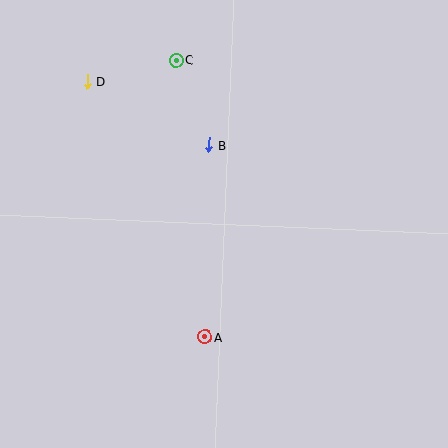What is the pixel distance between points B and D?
The distance between B and D is 138 pixels.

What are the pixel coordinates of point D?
Point D is at (87, 81).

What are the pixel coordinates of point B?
Point B is at (209, 145).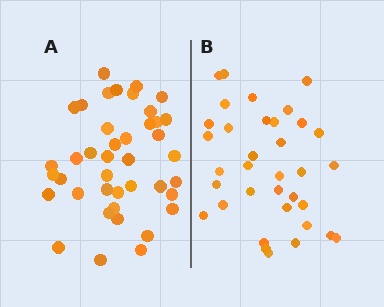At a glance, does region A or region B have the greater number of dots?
Region A (the left region) has more dots.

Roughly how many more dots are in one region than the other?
Region A has about 6 more dots than region B.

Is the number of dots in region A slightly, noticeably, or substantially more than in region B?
Region A has only slightly more — the two regions are fairly close. The ratio is roughly 1.2 to 1.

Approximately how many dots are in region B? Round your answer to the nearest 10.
About 40 dots. (The exact count is 35, which rounds to 40.)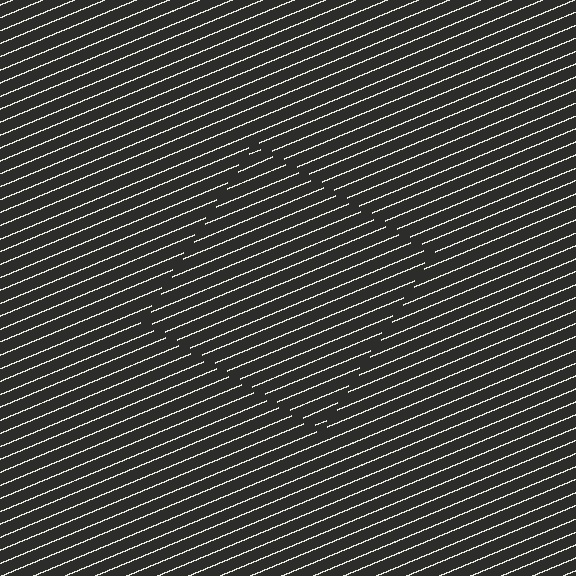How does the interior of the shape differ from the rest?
The interior of the shape contains the same grating, shifted by half a period — the contour is defined by the phase discontinuity where line-ends from the inner and outer gratings abut.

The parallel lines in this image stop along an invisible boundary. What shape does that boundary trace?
An illusory square. The interior of the shape contains the same grating, shifted by half a period — the contour is defined by the phase discontinuity where line-ends from the inner and outer gratings abut.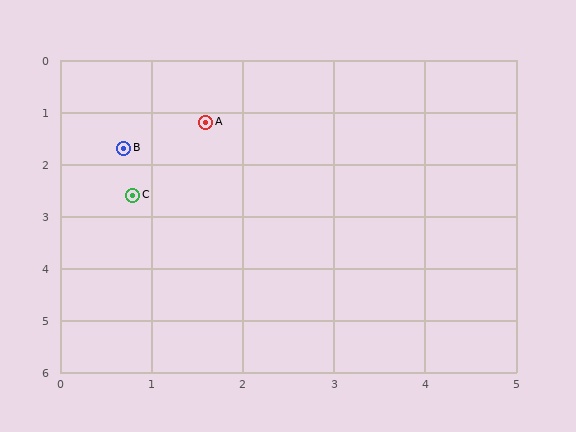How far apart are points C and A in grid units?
Points C and A are about 1.6 grid units apart.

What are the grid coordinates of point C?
Point C is at approximately (0.8, 2.6).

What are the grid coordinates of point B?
Point B is at approximately (0.7, 1.7).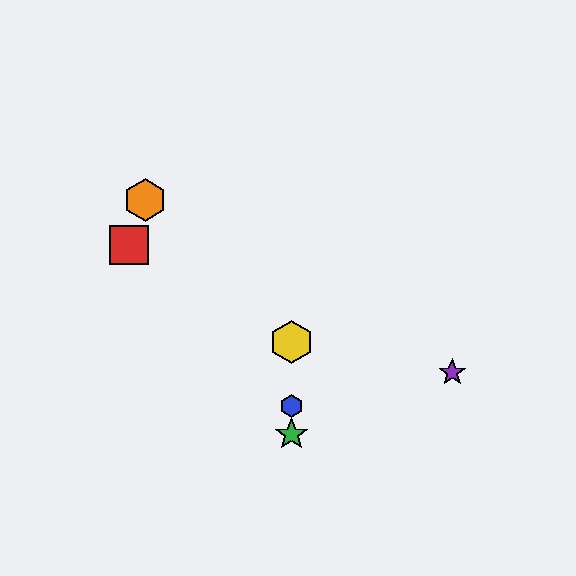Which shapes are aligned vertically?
The blue hexagon, the green star, the yellow hexagon are aligned vertically.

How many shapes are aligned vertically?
3 shapes (the blue hexagon, the green star, the yellow hexagon) are aligned vertically.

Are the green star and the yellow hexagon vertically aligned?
Yes, both are at x≈291.